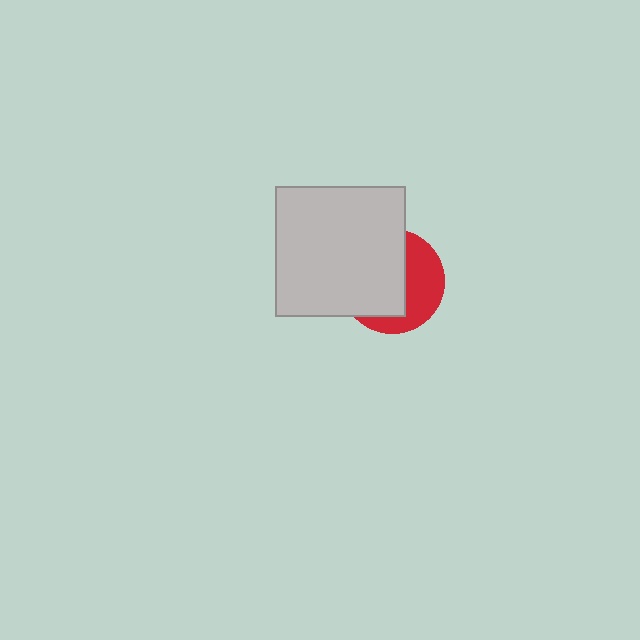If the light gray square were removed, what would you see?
You would see the complete red circle.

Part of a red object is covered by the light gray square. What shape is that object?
It is a circle.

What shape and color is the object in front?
The object in front is a light gray square.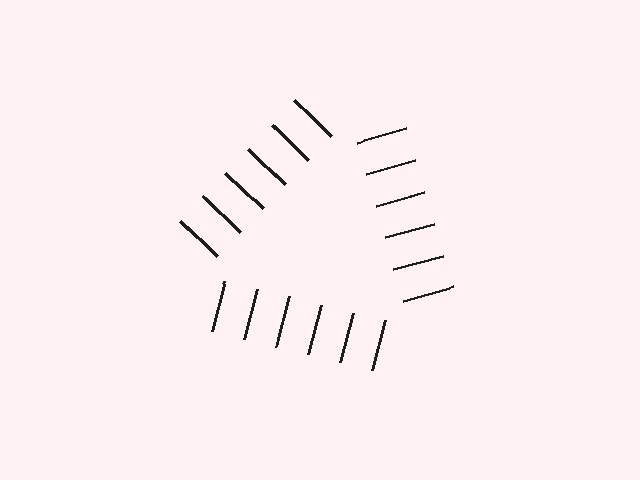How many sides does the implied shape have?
3 sides — the line-ends trace a triangle.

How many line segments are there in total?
18 — 6 along each of the 3 edges.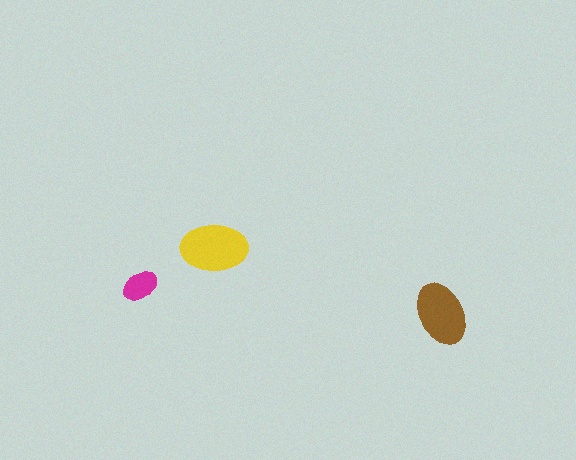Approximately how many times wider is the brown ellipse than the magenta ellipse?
About 2 times wider.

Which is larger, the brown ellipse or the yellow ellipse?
The yellow one.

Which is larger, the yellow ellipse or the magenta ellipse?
The yellow one.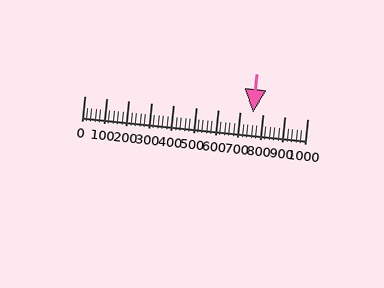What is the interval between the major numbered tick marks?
The major tick marks are spaced 100 units apart.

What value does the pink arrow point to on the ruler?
The pink arrow points to approximately 758.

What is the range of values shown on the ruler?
The ruler shows values from 0 to 1000.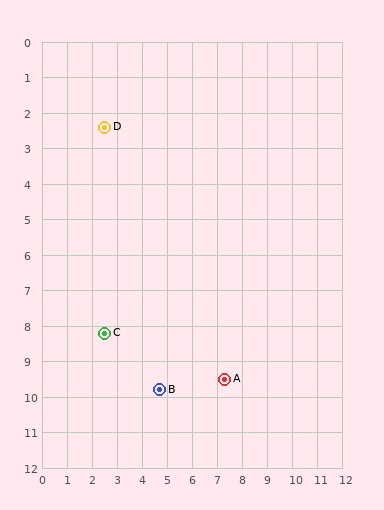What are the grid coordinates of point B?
Point B is at approximately (4.7, 9.8).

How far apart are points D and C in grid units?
Points D and C are about 5.8 grid units apart.